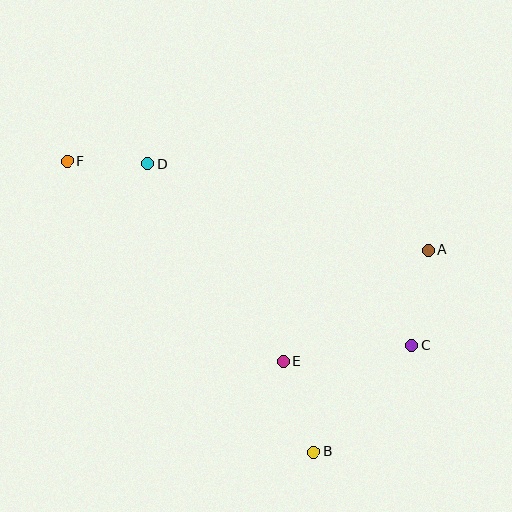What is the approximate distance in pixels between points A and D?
The distance between A and D is approximately 293 pixels.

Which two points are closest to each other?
Points D and F are closest to each other.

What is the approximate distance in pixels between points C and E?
The distance between C and E is approximately 130 pixels.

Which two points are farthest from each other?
Points C and F are farthest from each other.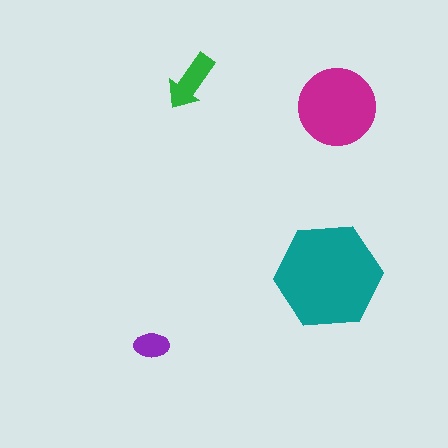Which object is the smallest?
The purple ellipse.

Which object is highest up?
The green arrow is topmost.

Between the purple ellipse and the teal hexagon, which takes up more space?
The teal hexagon.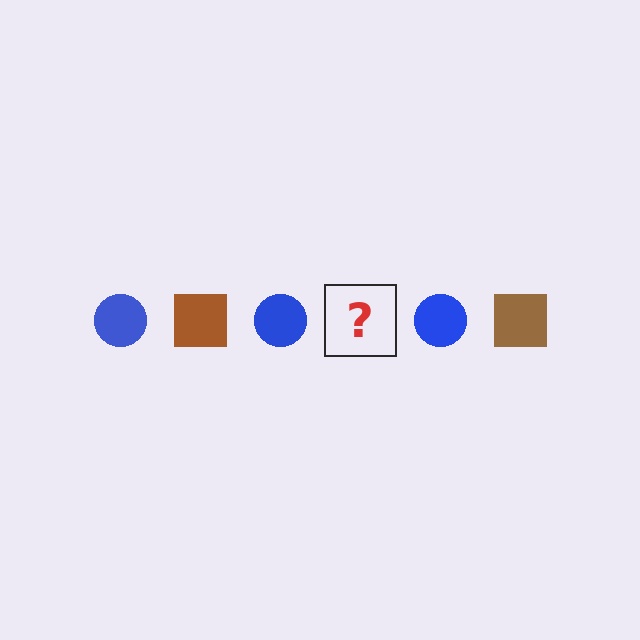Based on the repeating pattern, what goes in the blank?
The blank should be a brown square.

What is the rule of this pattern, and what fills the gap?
The rule is that the pattern alternates between blue circle and brown square. The gap should be filled with a brown square.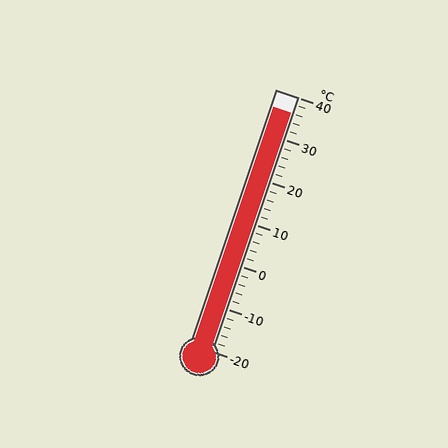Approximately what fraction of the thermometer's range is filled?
The thermometer is filled to approximately 95% of its range.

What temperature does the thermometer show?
The thermometer shows approximately 36°C.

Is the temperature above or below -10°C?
The temperature is above -10°C.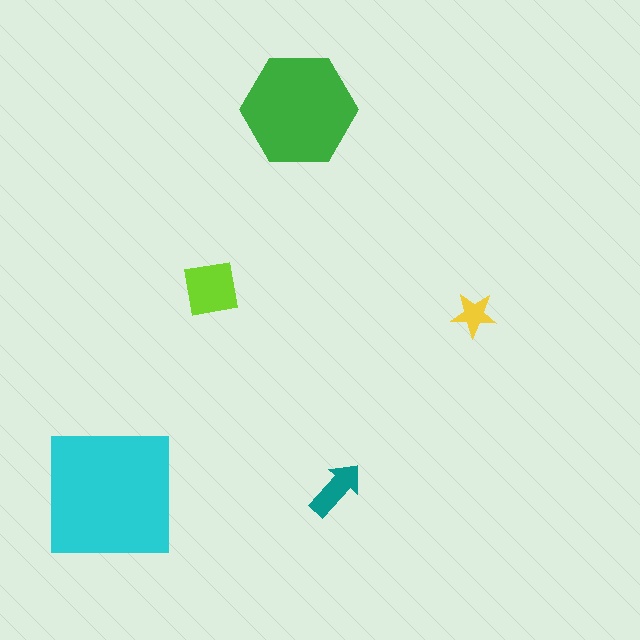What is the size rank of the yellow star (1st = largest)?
5th.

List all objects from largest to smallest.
The cyan square, the green hexagon, the lime square, the teal arrow, the yellow star.